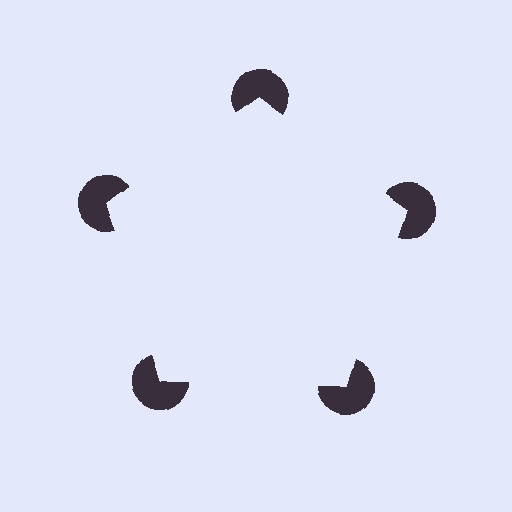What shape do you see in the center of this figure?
An illusory pentagon — its edges are inferred from the aligned wedge cuts in the pac-man discs, not physically drawn.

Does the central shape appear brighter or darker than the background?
It typically appears slightly brighter than the background, even though no actual brightness change is drawn.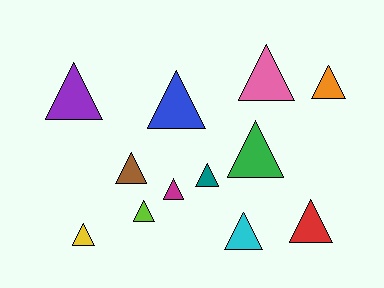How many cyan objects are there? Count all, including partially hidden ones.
There is 1 cyan object.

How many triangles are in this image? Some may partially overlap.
There are 12 triangles.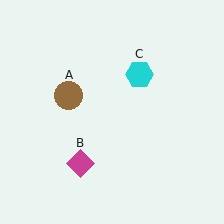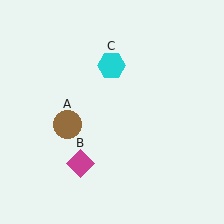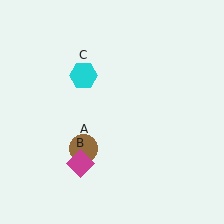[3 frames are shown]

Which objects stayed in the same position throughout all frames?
Magenta diamond (object B) remained stationary.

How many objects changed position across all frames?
2 objects changed position: brown circle (object A), cyan hexagon (object C).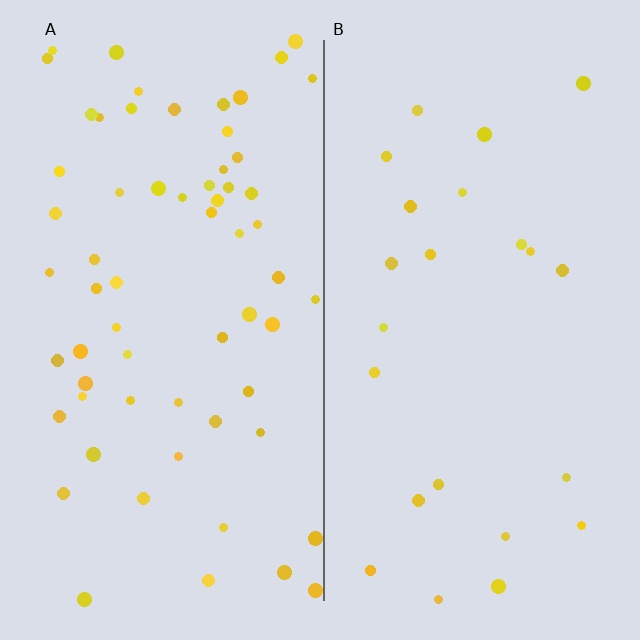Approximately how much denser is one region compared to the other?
Approximately 2.7× — region A over region B.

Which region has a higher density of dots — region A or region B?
A (the left).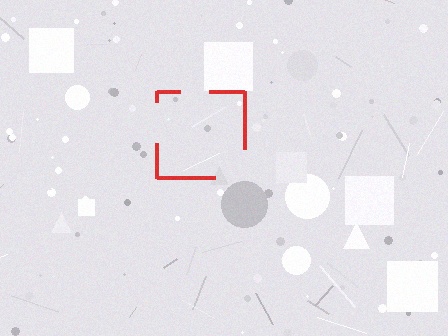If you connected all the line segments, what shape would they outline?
They would outline a square.